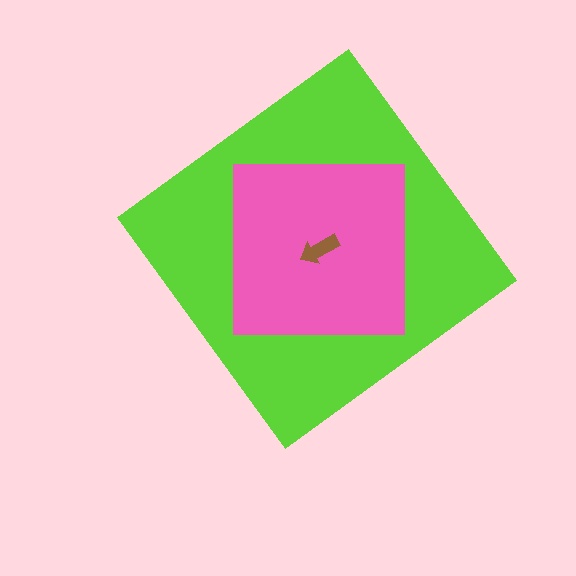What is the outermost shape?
The lime diamond.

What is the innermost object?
The brown arrow.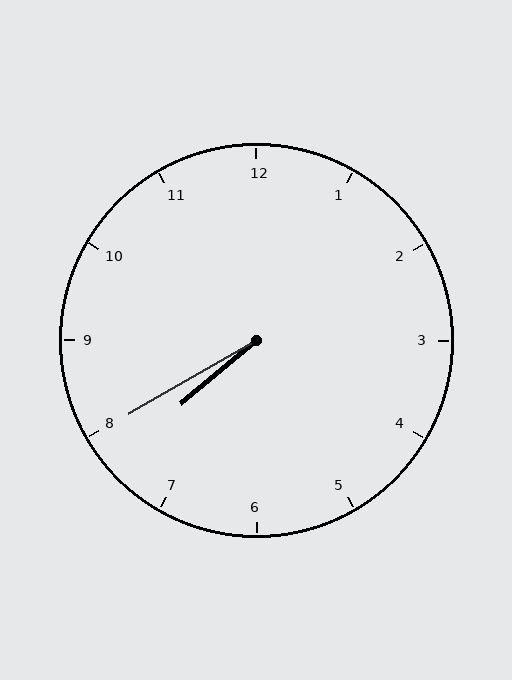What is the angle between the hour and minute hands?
Approximately 10 degrees.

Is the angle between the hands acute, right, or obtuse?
It is acute.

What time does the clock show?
7:40.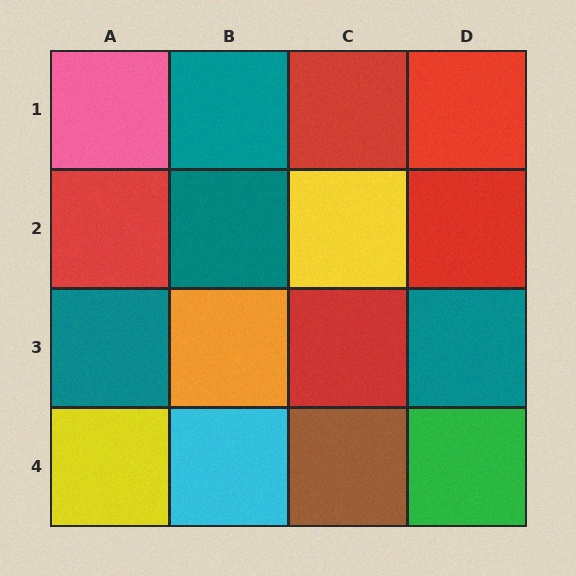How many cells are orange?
1 cell is orange.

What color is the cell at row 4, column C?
Brown.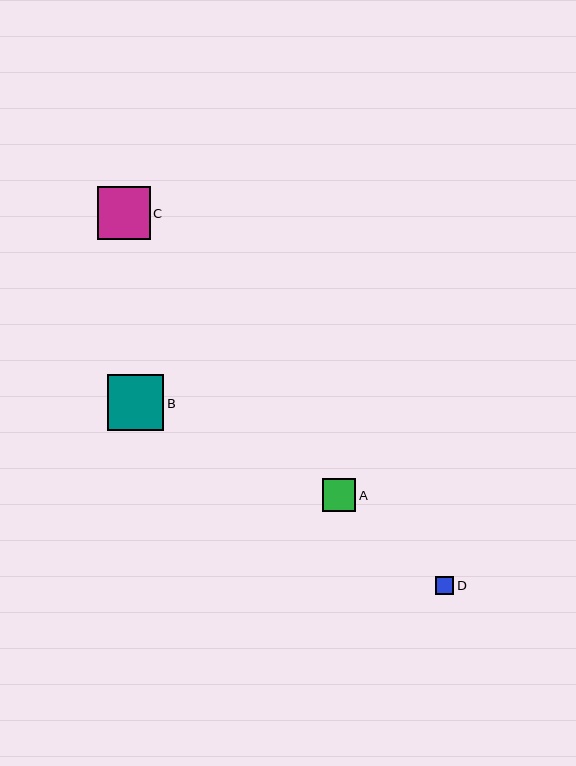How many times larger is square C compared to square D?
Square C is approximately 2.9 times the size of square D.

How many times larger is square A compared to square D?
Square A is approximately 1.8 times the size of square D.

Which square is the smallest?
Square D is the smallest with a size of approximately 19 pixels.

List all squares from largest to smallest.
From largest to smallest: B, C, A, D.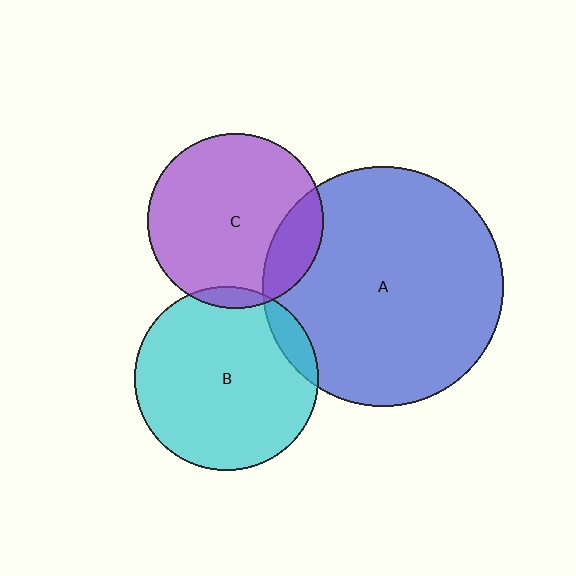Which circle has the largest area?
Circle A (blue).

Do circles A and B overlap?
Yes.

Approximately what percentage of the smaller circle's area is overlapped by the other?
Approximately 10%.